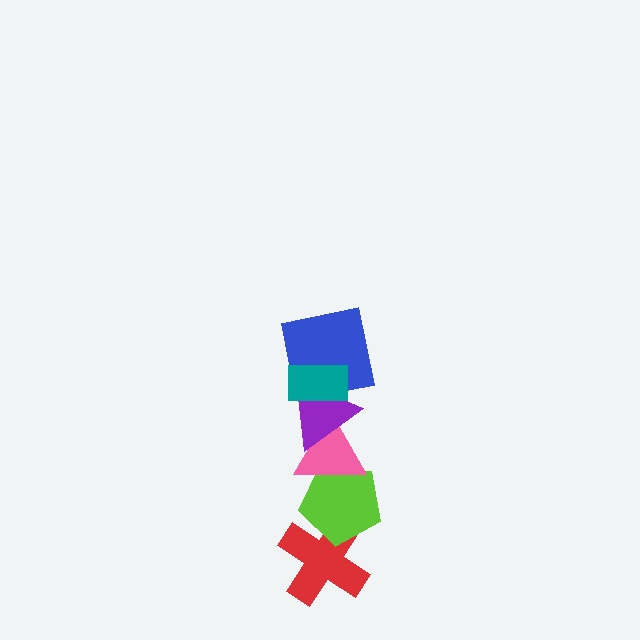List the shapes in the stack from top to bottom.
From top to bottom: the teal rectangle, the blue square, the purple triangle, the pink triangle, the lime pentagon, the red cross.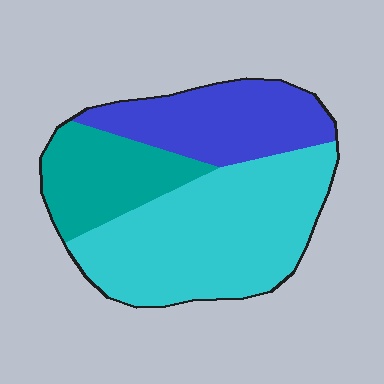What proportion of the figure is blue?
Blue covers about 25% of the figure.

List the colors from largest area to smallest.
From largest to smallest: cyan, blue, teal.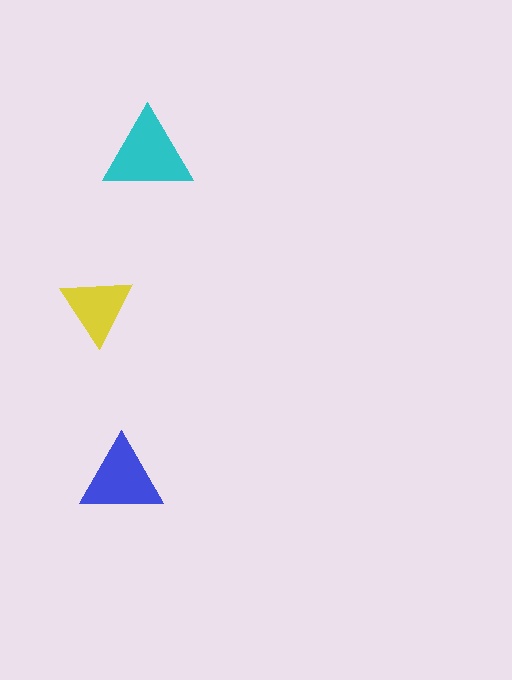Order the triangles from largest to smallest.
the cyan one, the blue one, the yellow one.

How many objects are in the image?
There are 3 objects in the image.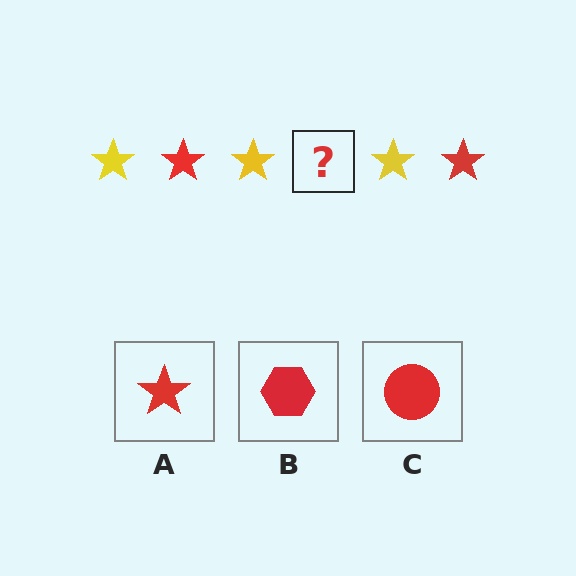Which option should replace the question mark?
Option A.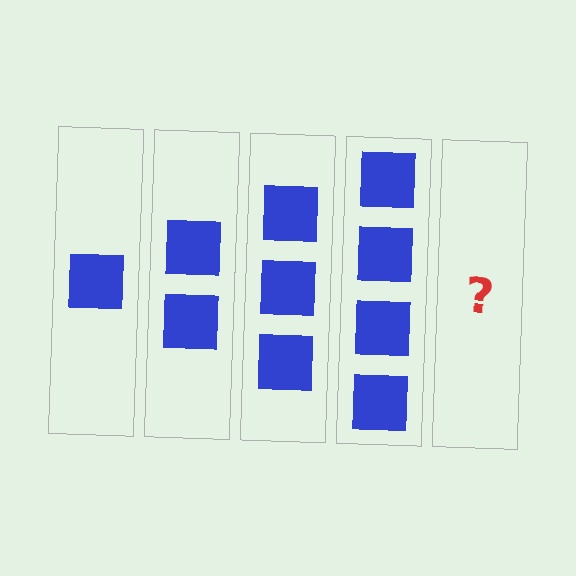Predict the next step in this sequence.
The next step is 5 squares.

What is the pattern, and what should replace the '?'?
The pattern is that each step adds one more square. The '?' should be 5 squares.